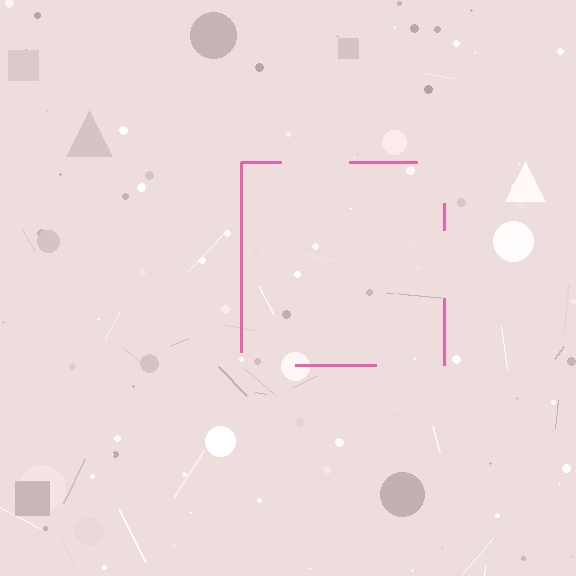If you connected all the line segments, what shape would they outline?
They would outline a square.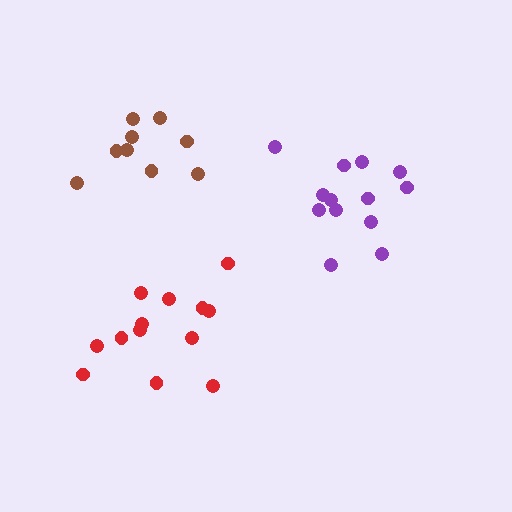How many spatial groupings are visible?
There are 3 spatial groupings.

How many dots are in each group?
Group 1: 9 dots, Group 2: 13 dots, Group 3: 13 dots (35 total).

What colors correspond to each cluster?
The clusters are colored: brown, purple, red.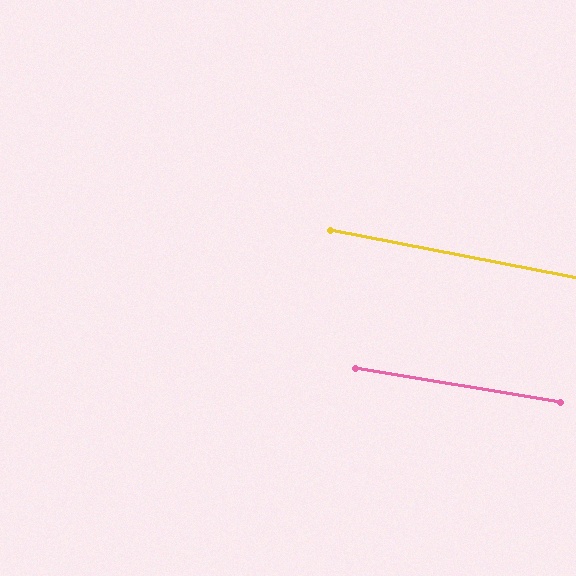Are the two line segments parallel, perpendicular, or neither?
Parallel — their directions differ by only 1.6°.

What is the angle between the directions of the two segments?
Approximately 2 degrees.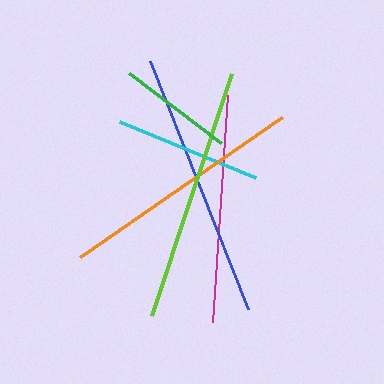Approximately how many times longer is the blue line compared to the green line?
The blue line is approximately 2.3 times the length of the green line.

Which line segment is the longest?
The blue line is the longest at approximately 266 pixels.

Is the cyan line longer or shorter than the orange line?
The orange line is longer than the cyan line.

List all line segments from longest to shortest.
From longest to shortest: blue, lime, orange, magenta, cyan, green.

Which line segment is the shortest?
The green line is the shortest at approximately 116 pixels.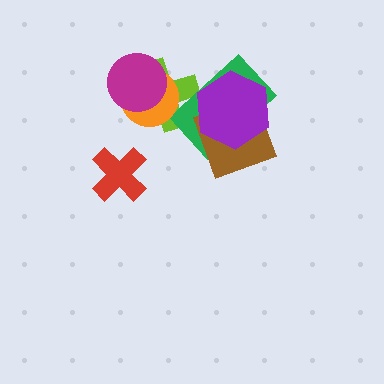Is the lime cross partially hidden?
Yes, it is partially covered by another shape.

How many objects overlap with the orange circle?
2 objects overlap with the orange circle.